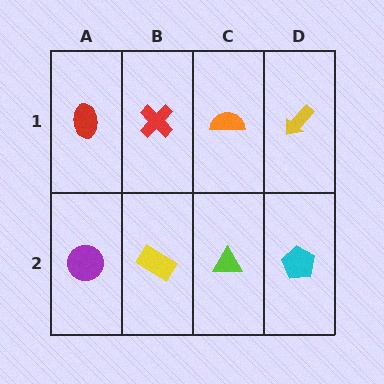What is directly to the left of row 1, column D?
An orange semicircle.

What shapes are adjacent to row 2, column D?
A yellow arrow (row 1, column D), a lime triangle (row 2, column C).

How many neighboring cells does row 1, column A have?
2.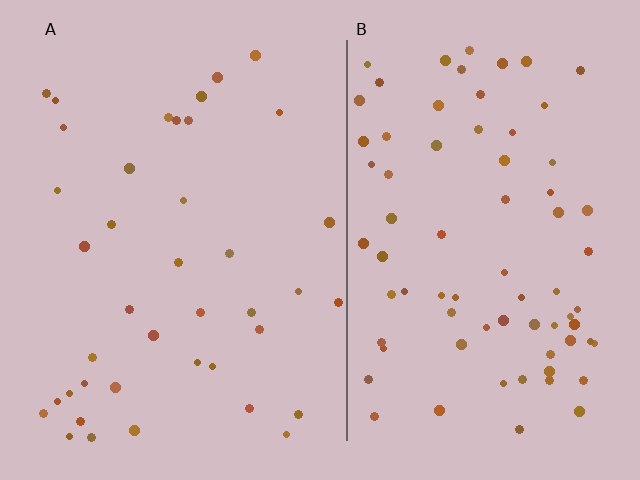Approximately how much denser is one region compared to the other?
Approximately 1.9× — region B over region A.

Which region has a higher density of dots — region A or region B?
B (the right).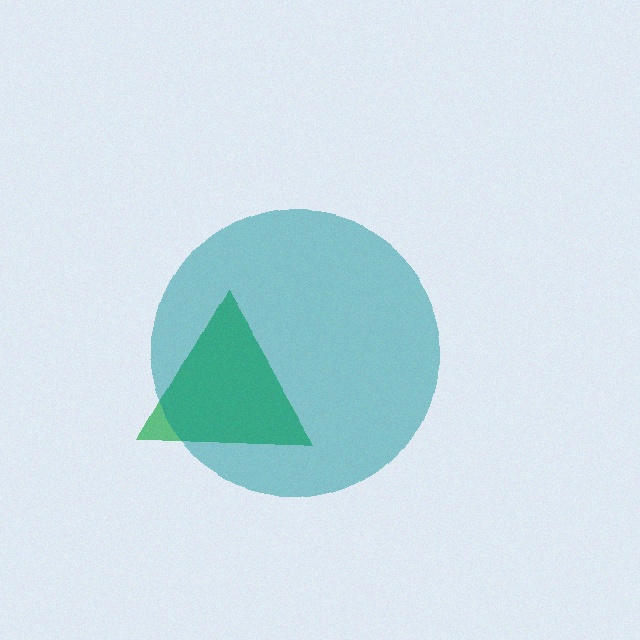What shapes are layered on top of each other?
The layered shapes are: a green triangle, a teal circle.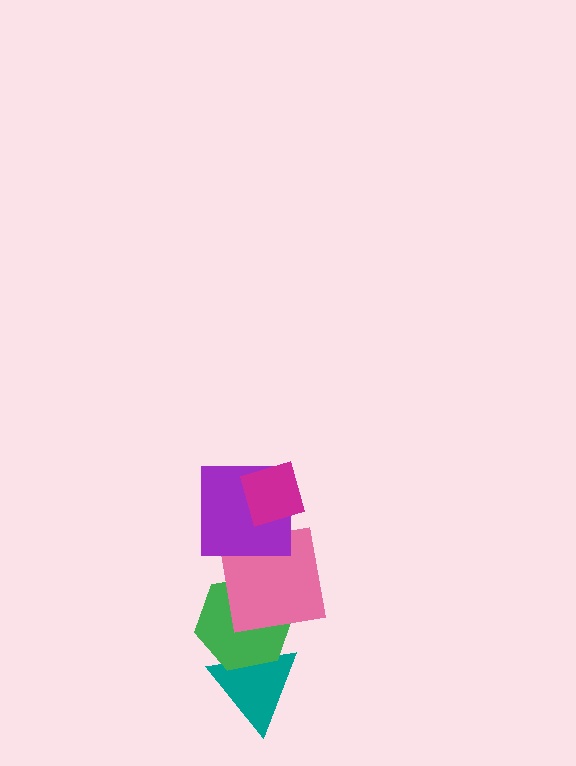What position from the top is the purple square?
The purple square is 2nd from the top.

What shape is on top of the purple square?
The magenta diamond is on top of the purple square.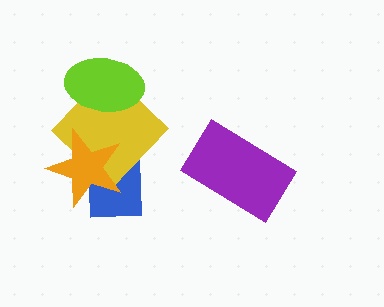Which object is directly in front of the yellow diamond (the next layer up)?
The lime ellipse is directly in front of the yellow diamond.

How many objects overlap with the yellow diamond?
3 objects overlap with the yellow diamond.